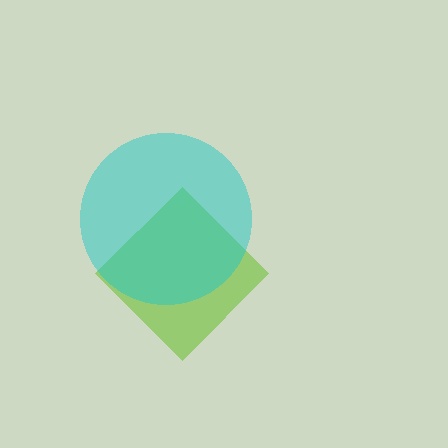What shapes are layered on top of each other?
The layered shapes are: a lime diamond, a cyan circle.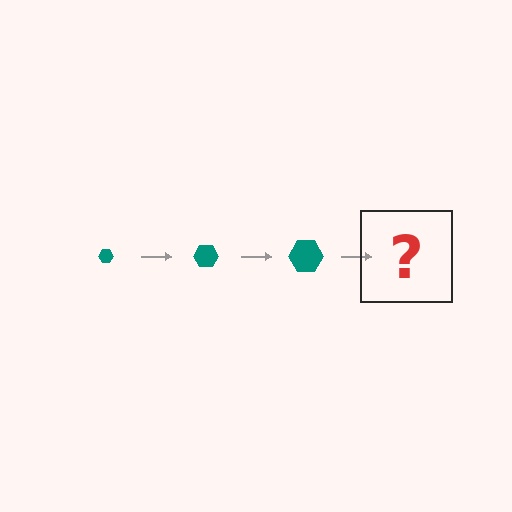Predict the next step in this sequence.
The next step is a teal hexagon, larger than the previous one.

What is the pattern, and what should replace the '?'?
The pattern is that the hexagon gets progressively larger each step. The '?' should be a teal hexagon, larger than the previous one.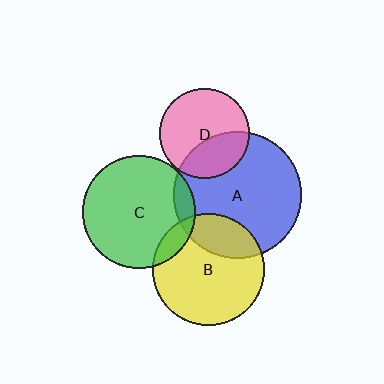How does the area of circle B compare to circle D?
Approximately 1.6 times.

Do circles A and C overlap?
Yes.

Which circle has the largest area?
Circle A (blue).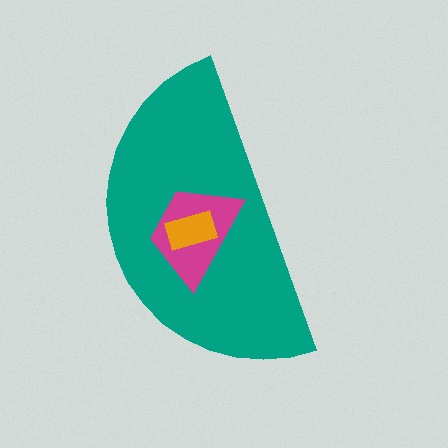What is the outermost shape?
The teal semicircle.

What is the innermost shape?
The orange rectangle.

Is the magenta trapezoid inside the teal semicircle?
Yes.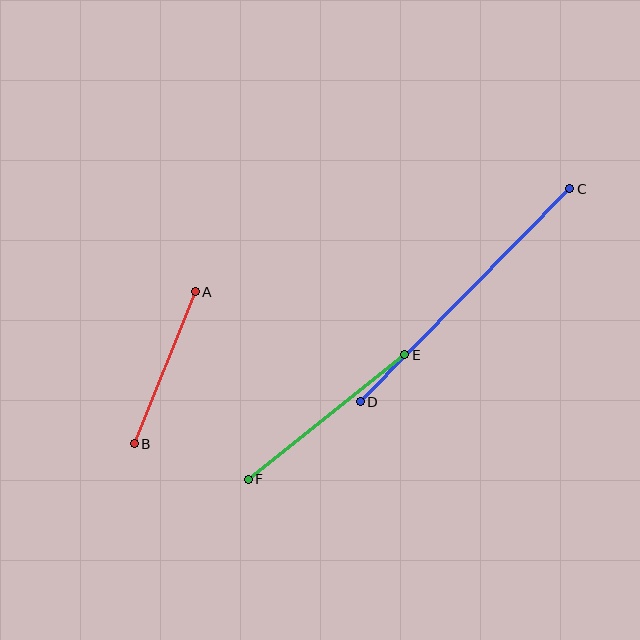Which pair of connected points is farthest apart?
Points C and D are farthest apart.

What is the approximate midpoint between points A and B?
The midpoint is at approximately (165, 368) pixels.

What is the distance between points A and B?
The distance is approximately 164 pixels.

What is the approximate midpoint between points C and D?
The midpoint is at approximately (465, 295) pixels.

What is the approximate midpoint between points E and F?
The midpoint is at approximately (326, 417) pixels.